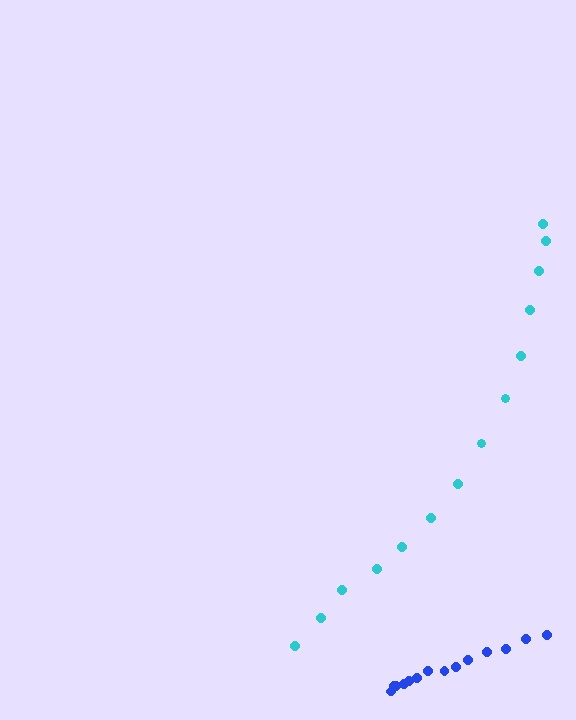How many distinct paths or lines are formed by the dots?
There are 2 distinct paths.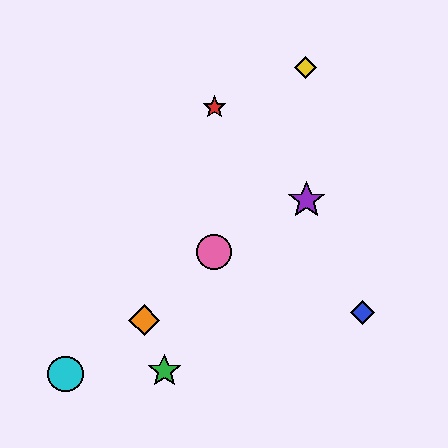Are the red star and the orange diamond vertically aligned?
No, the red star is at x≈214 and the orange diamond is at x≈144.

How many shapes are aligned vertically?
2 shapes (the red star, the pink circle) are aligned vertically.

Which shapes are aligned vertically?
The red star, the pink circle are aligned vertically.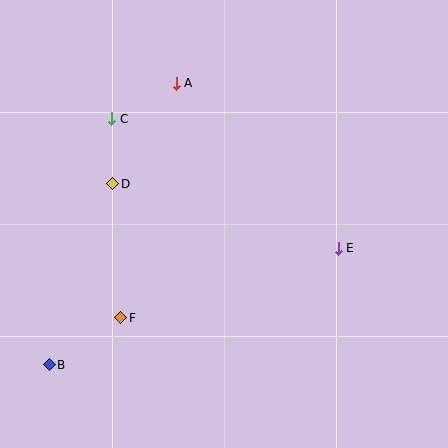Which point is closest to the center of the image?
Point E at (338, 248) is closest to the center.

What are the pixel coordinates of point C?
Point C is at (112, 119).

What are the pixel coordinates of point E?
Point E is at (338, 248).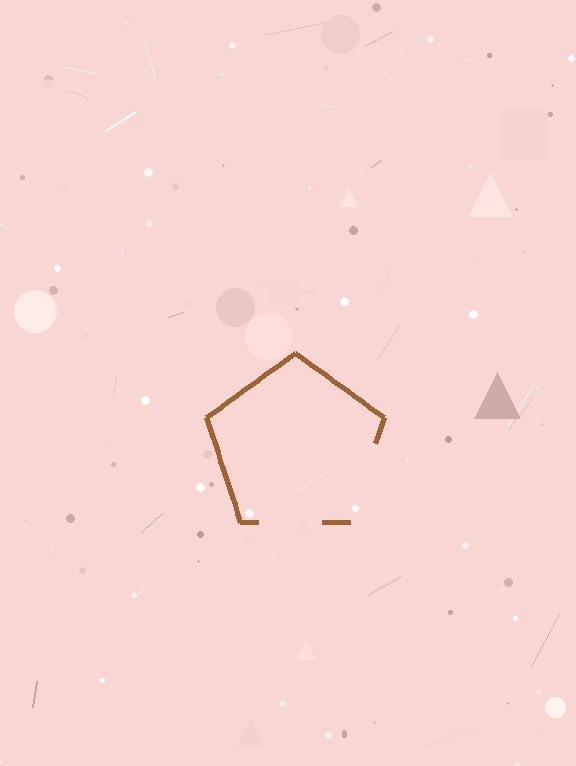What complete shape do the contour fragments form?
The contour fragments form a pentagon.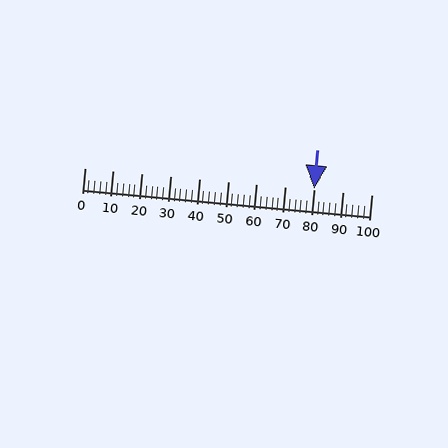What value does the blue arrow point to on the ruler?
The blue arrow points to approximately 80.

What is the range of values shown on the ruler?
The ruler shows values from 0 to 100.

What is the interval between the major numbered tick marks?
The major tick marks are spaced 10 units apart.